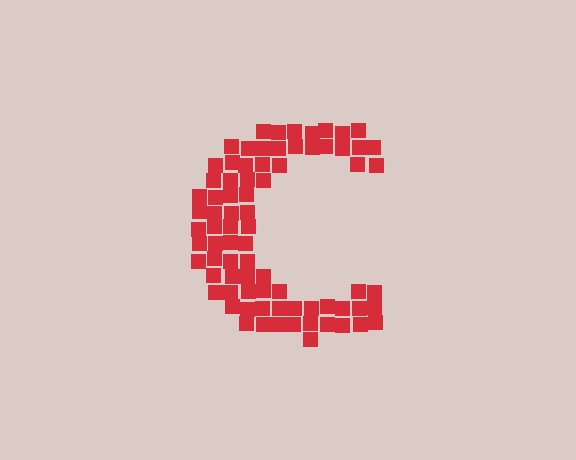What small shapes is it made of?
It is made of small squares.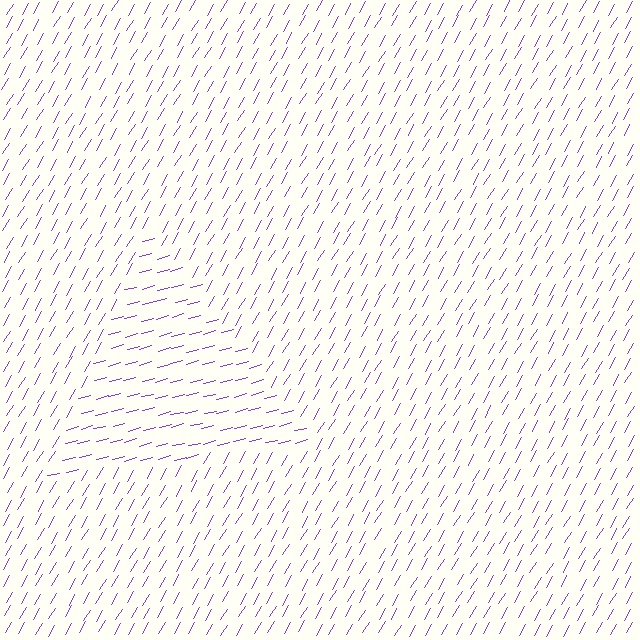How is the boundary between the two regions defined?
The boundary is defined purely by a change in line orientation (approximately 45 degrees difference). All lines are the same color and thickness.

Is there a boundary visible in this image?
Yes, there is a texture boundary formed by a change in line orientation.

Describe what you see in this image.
The image is filled with small purple line segments. A triangle region in the image has lines oriented differently from the surrounding lines, creating a visible texture boundary.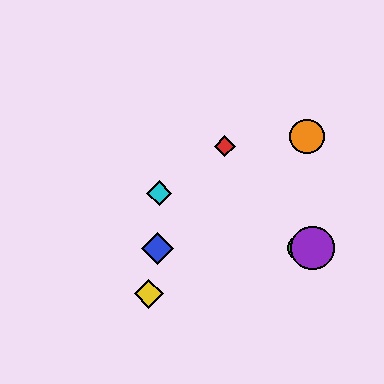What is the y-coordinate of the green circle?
The green circle is at y≈248.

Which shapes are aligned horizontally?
The blue diamond, the green circle, the purple circle are aligned horizontally.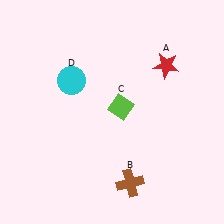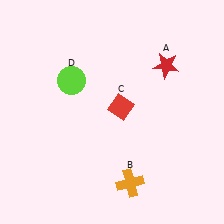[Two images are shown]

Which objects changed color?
B changed from brown to orange. C changed from lime to red. D changed from cyan to lime.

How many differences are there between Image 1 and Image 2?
There are 3 differences between the two images.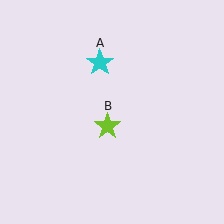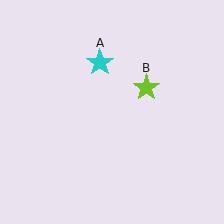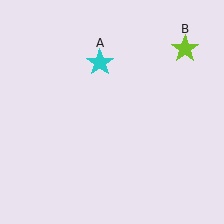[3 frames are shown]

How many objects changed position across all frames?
1 object changed position: lime star (object B).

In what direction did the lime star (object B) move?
The lime star (object B) moved up and to the right.